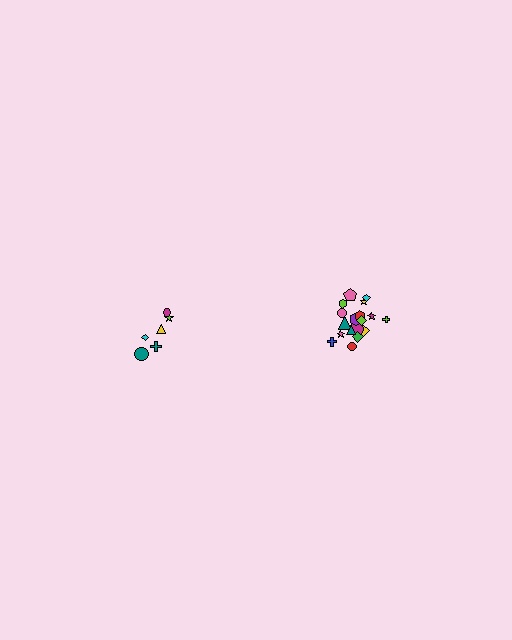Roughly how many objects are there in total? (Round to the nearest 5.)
Roughly 25 objects in total.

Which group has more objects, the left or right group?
The right group.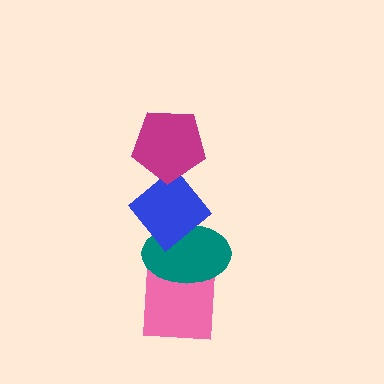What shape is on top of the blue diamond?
The magenta pentagon is on top of the blue diamond.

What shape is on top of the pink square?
The teal ellipse is on top of the pink square.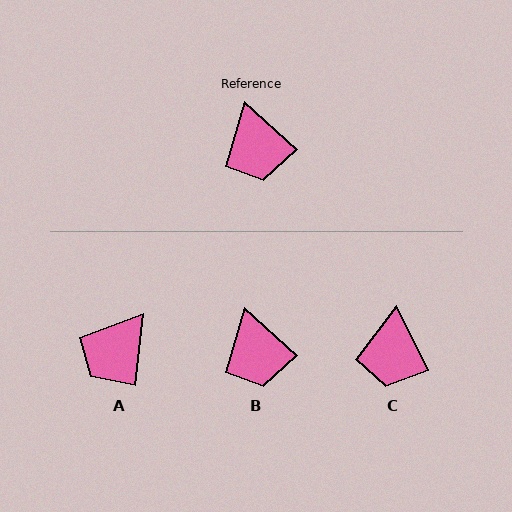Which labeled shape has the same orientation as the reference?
B.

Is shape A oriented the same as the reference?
No, it is off by about 53 degrees.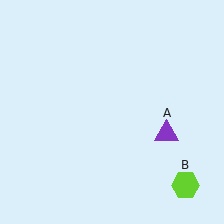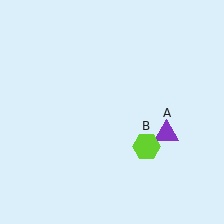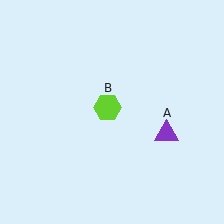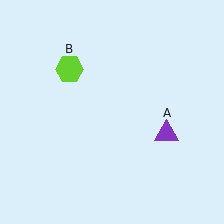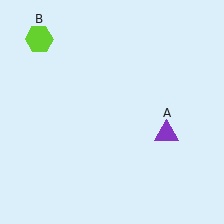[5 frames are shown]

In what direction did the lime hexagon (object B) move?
The lime hexagon (object B) moved up and to the left.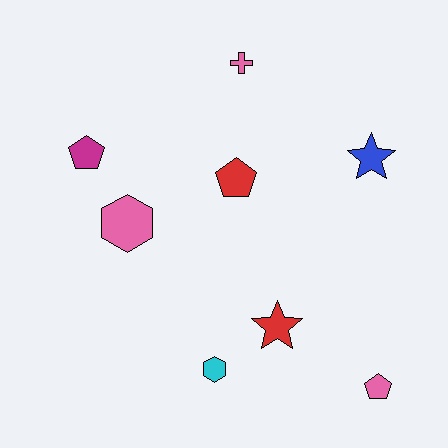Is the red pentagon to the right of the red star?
No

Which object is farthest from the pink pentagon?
The magenta pentagon is farthest from the pink pentagon.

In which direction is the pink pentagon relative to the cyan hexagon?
The pink pentagon is to the right of the cyan hexagon.